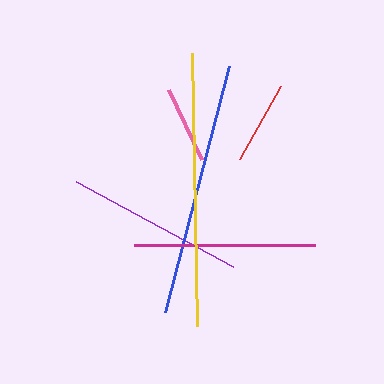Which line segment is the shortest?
The pink line is the shortest at approximately 77 pixels.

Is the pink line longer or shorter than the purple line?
The purple line is longer than the pink line.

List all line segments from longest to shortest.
From longest to shortest: yellow, blue, magenta, purple, red, pink.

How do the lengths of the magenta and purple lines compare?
The magenta and purple lines are approximately the same length.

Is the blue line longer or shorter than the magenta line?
The blue line is longer than the magenta line.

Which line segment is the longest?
The yellow line is the longest at approximately 273 pixels.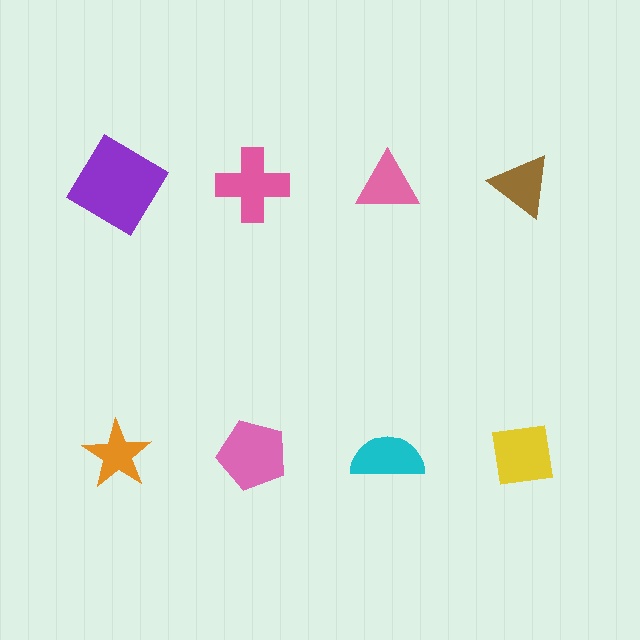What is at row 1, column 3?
A pink triangle.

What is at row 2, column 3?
A cyan semicircle.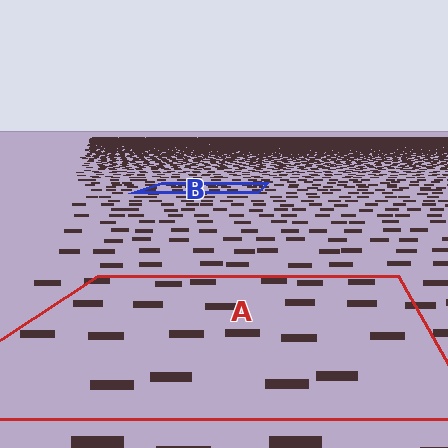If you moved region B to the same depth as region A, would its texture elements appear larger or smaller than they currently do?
They would appear larger. At a closer depth, the same texture elements are projected at a bigger on-screen size.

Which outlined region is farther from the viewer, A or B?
Region B is farther from the viewer — the texture elements inside it appear smaller and more densely packed.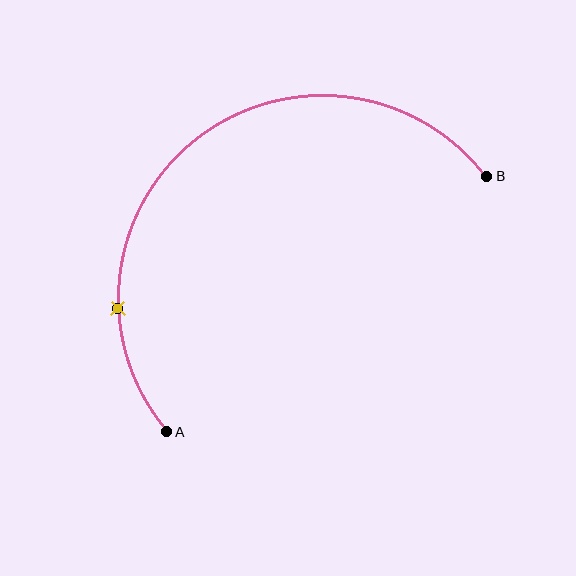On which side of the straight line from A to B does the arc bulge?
The arc bulges above and to the left of the straight line connecting A and B.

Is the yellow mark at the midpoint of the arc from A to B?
No. The yellow mark lies on the arc but is closer to endpoint A. The arc midpoint would be at the point on the curve equidistant along the arc from both A and B.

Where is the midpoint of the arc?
The arc midpoint is the point on the curve farthest from the straight line joining A and B. It sits above and to the left of that line.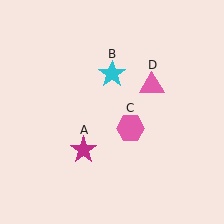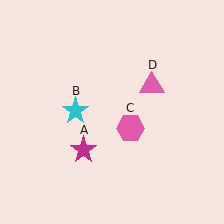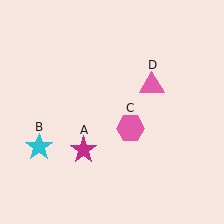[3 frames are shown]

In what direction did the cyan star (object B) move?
The cyan star (object B) moved down and to the left.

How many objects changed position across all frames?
1 object changed position: cyan star (object B).